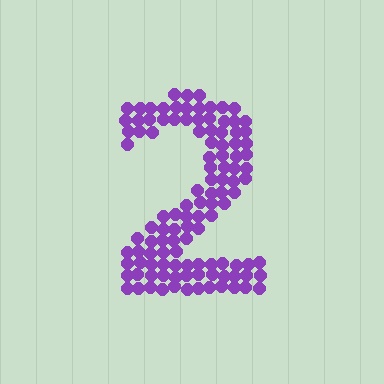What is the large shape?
The large shape is the digit 2.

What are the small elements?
The small elements are circles.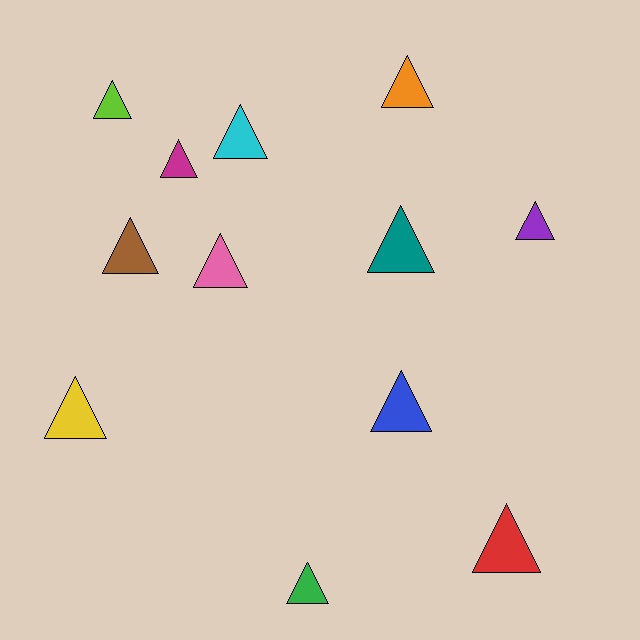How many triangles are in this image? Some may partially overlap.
There are 12 triangles.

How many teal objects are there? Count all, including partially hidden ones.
There is 1 teal object.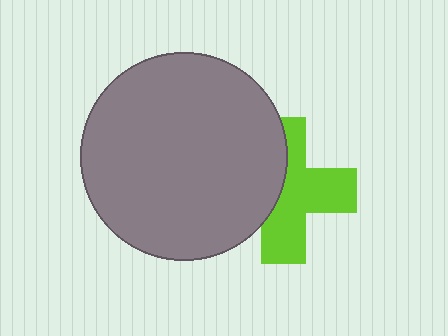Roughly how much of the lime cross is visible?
About half of it is visible (roughly 59%).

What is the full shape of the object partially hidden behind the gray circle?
The partially hidden object is a lime cross.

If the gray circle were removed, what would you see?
You would see the complete lime cross.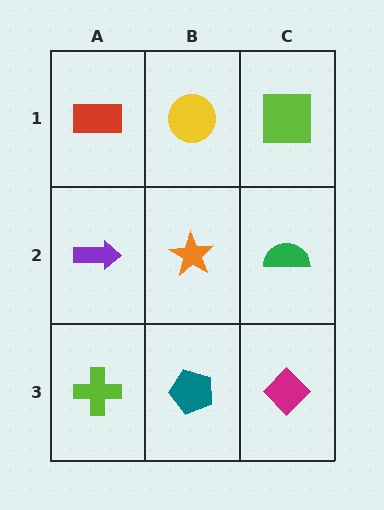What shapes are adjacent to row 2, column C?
A lime square (row 1, column C), a magenta diamond (row 3, column C), an orange star (row 2, column B).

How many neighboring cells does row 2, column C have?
3.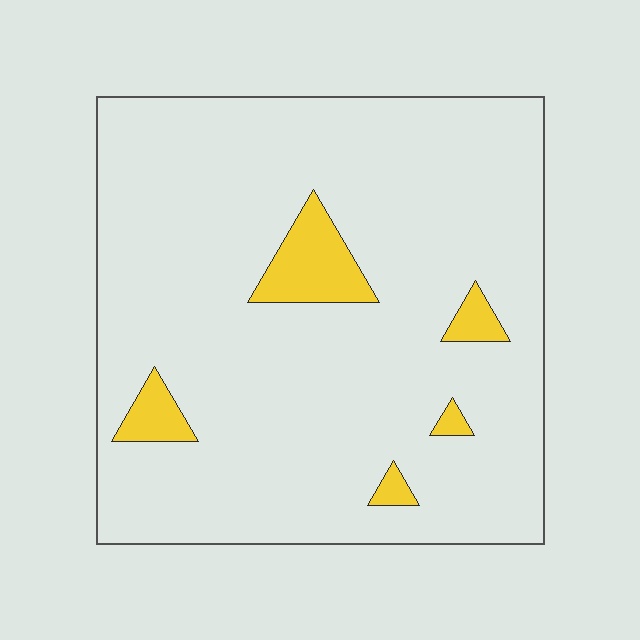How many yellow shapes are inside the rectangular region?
5.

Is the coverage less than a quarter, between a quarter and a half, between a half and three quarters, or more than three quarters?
Less than a quarter.